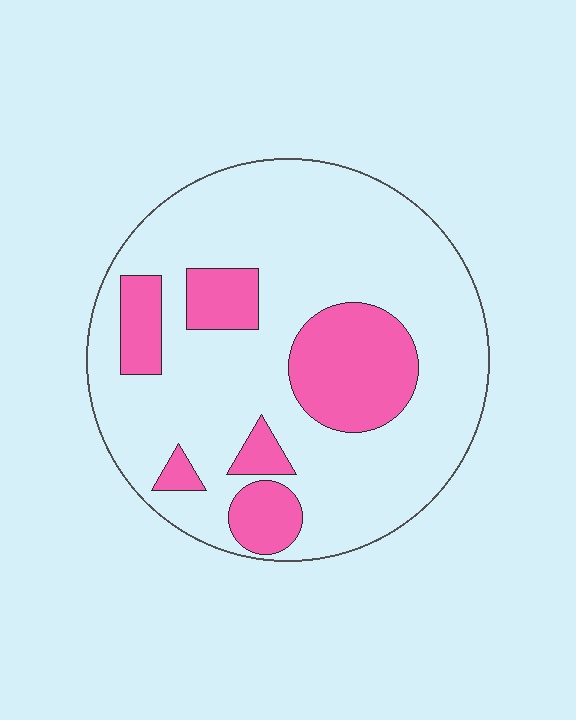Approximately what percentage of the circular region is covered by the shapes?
Approximately 25%.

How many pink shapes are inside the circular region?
6.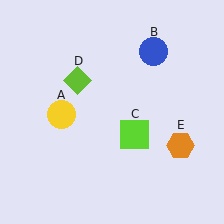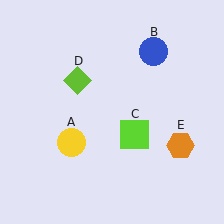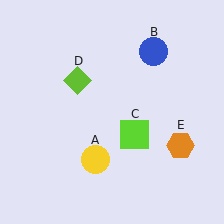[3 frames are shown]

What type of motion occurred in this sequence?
The yellow circle (object A) rotated counterclockwise around the center of the scene.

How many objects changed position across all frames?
1 object changed position: yellow circle (object A).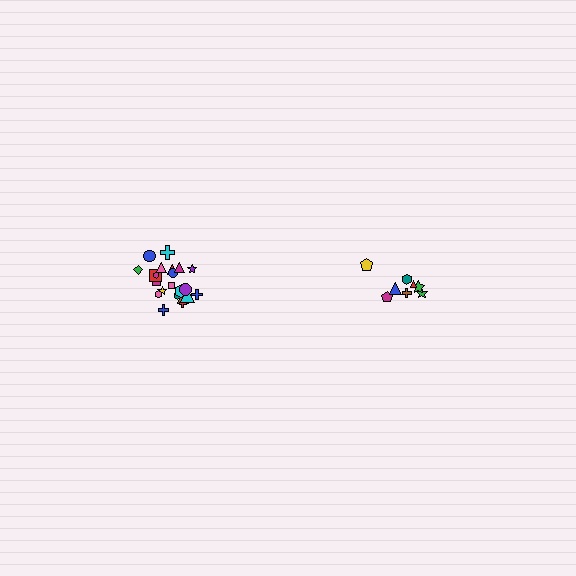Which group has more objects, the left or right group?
The left group.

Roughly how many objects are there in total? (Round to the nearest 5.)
Roughly 30 objects in total.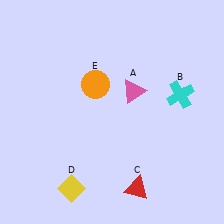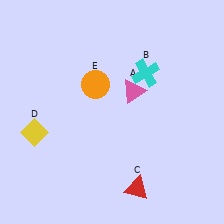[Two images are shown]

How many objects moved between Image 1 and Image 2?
2 objects moved between the two images.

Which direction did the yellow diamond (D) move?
The yellow diamond (D) moved up.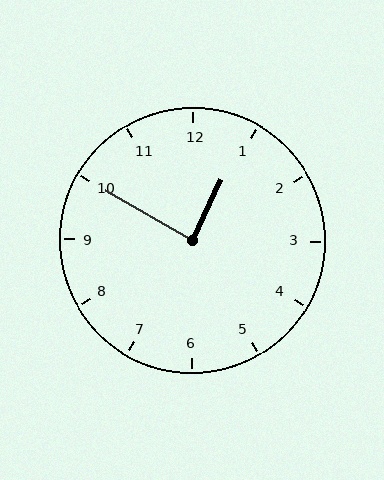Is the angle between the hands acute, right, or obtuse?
It is right.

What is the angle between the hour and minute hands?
Approximately 85 degrees.